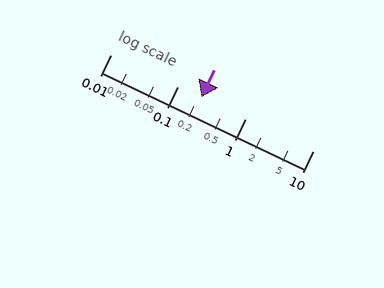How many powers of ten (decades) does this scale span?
The scale spans 3 decades, from 0.01 to 10.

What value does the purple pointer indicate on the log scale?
The pointer indicates approximately 0.22.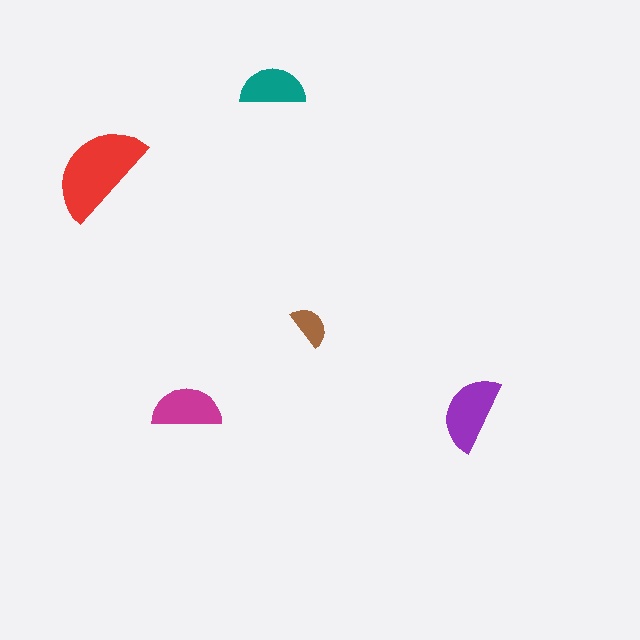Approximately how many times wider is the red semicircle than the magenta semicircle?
About 1.5 times wider.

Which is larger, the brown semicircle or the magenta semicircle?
The magenta one.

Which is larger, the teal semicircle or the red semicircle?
The red one.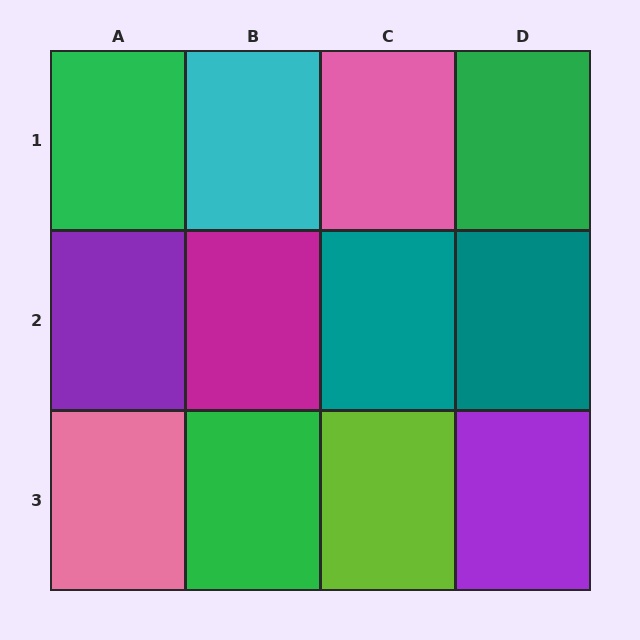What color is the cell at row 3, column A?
Pink.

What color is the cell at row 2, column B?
Magenta.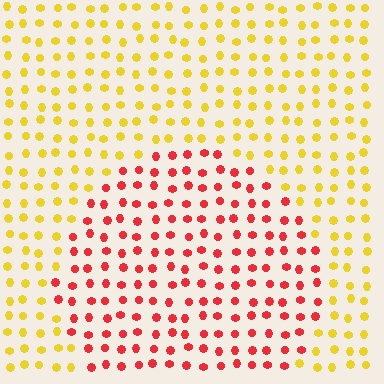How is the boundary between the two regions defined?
The boundary is defined purely by a slight shift in hue (about 56 degrees). Spacing, size, and orientation are identical on both sides.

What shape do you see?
I see a circle.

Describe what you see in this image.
The image is filled with small yellow elements in a uniform arrangement. A circle-shaped region is visible where the elements are tinted to a slightly different hue, forming a subtle color boundary.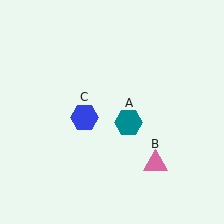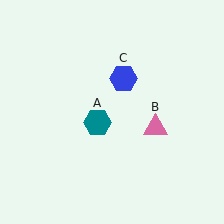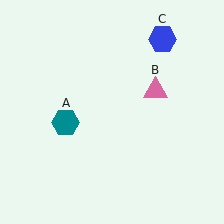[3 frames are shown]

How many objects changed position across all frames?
3 objects changed position: teal hexagon (object A), pink triangle (object B), blue hexagon (object C).